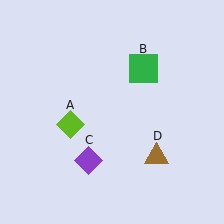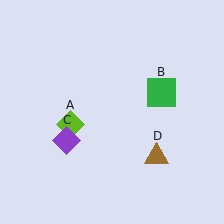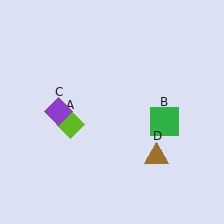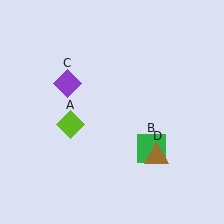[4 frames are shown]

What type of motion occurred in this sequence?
The green square (object B), purple diamond (object C) rotated clockwise around the center of the scene.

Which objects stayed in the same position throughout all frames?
Lime diamond (object A) and brown triangle (object D) remained stationary.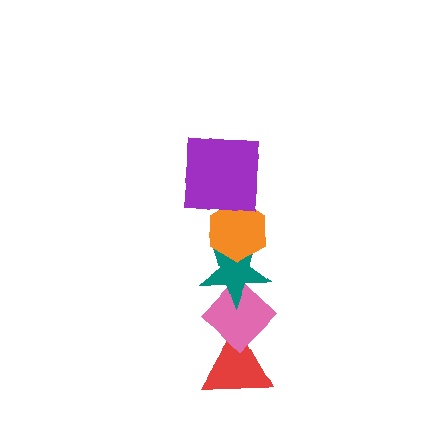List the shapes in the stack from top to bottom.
From top to bottom: the purple square, the orange hexagon, the teal star, the pink diamond, the red triangle.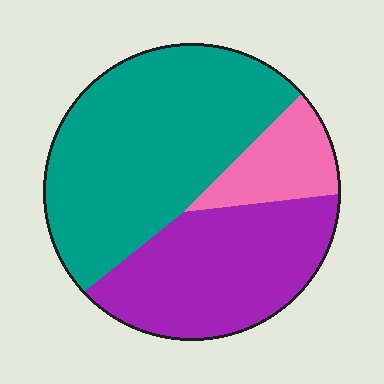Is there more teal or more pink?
Teal.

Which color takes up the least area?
Pink, at roughly 15%.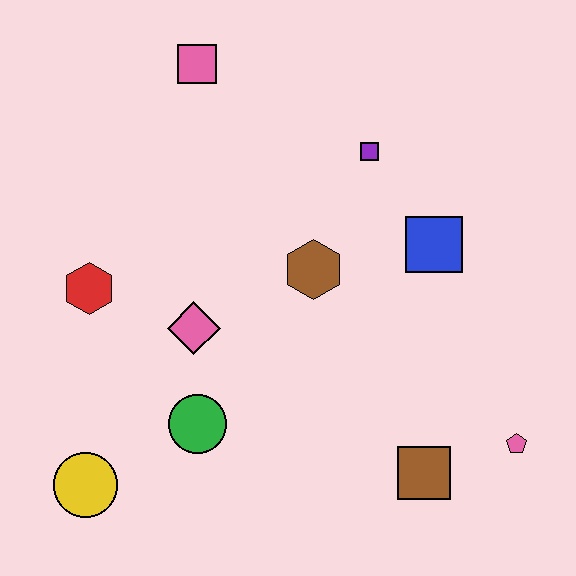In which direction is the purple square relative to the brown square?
The purple square is above the brown square.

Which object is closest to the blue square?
The purple square is closest to the blue square.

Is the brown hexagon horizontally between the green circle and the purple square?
Yes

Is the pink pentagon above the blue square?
No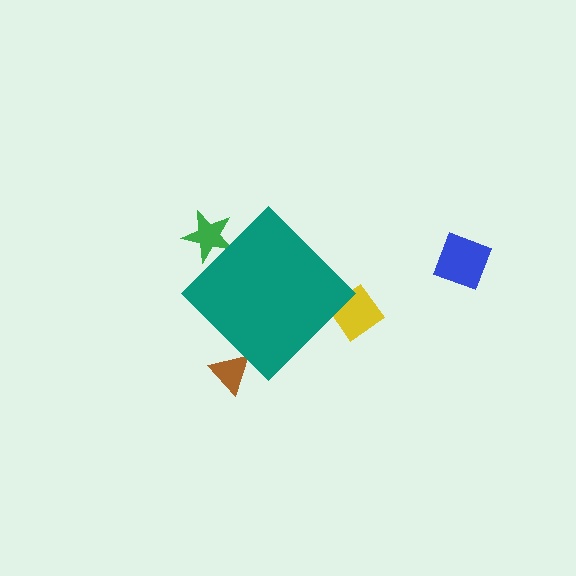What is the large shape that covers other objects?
A teal diamond.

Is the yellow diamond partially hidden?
Yes, the yellow diamond is partially hidden behind the teal diamond.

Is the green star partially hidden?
Yes, the green star is partially hidden behind the teal diamond.